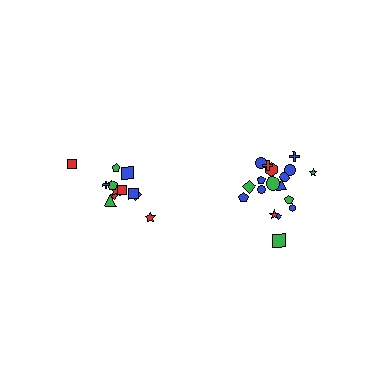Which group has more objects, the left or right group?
The right group.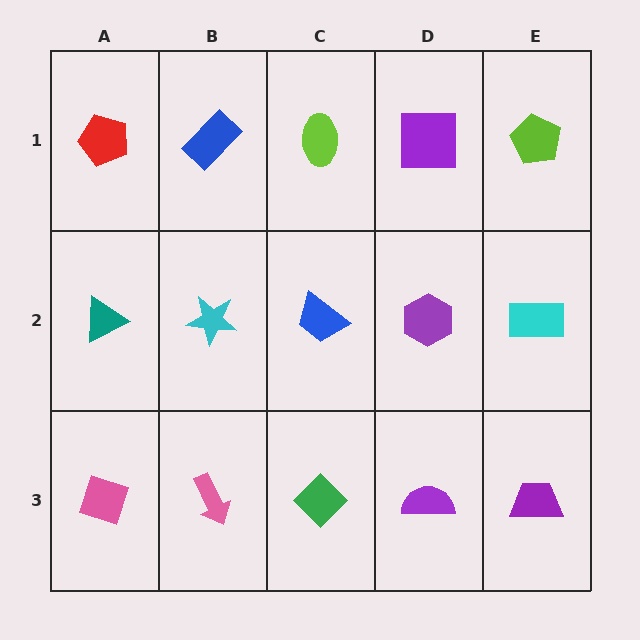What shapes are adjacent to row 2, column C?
A lime ellipse (row 1, column C), a green diamond (row 3, column C), a cyan star (row 2, column B), a purple hexagon (row 2, column D).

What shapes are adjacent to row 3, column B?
A cyan star (row 2, column B), a pink diamond (row 3, column A), a green diamond (row 3, column C).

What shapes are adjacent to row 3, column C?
A blue trapezoid (row 2, column C), a pink arrow (row 3, column B), a purple semicircle (row 3, column D).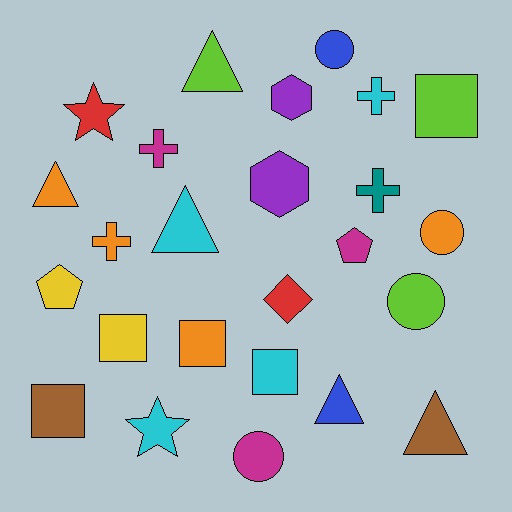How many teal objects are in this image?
There is 1 teal object.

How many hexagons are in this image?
There are 2 hexagons.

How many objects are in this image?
There are 25 objects.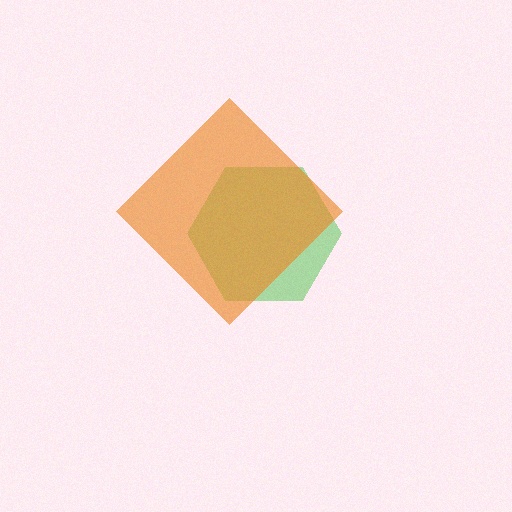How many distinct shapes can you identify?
There are 2 distinct shapes: a green hexagon, an orange diamond.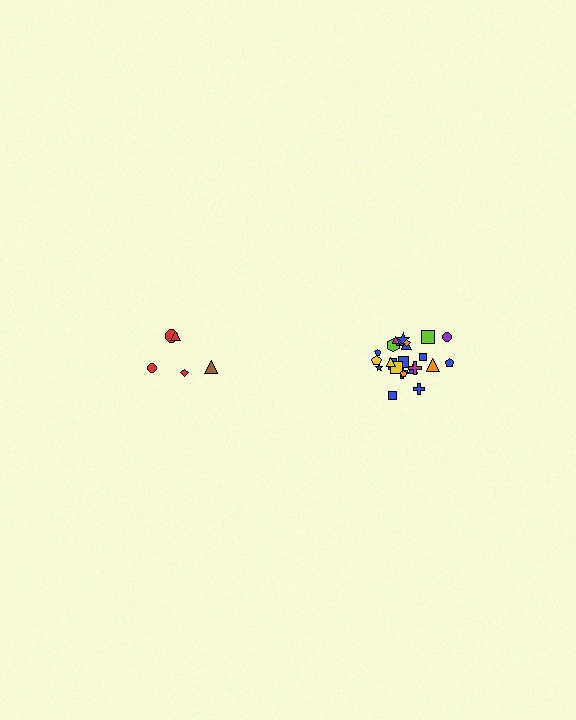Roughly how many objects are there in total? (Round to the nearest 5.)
Roughly 30 objects in total.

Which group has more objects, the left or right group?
The right group.